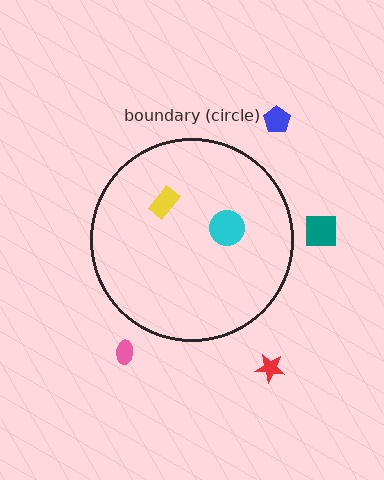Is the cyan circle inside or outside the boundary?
Inside.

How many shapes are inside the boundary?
2 inside, 4 outside.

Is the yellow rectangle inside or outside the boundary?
Inside.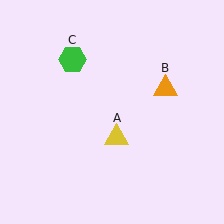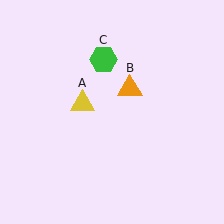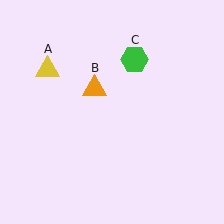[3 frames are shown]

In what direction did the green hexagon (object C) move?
The green hexagon (object C) moved right.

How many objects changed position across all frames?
3 objects changed position: yellow triangle (object A), orange triangle (object B), green hexagon (object C).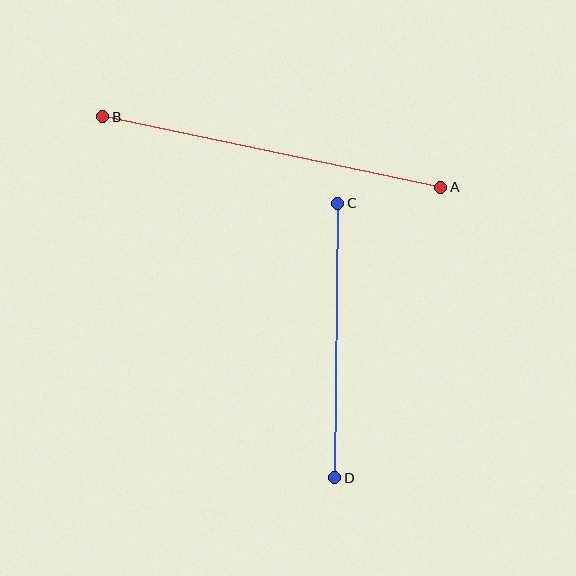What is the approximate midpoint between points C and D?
The midpoint is at approximately (336, 341) pixels.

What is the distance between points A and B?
The distance is approximately 346 pixels.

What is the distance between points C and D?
The distance is approximately 274 pixels.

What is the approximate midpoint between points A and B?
The midpoint is at approximately (272, 152) pixels.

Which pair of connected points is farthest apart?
Points A and B are farthest apart.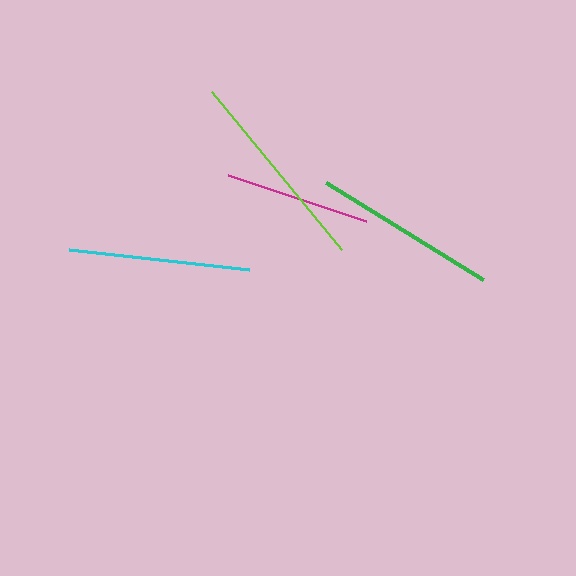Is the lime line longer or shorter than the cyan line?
The lime line is longer than the cyan line.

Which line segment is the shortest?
The magenta line is the shortest at approximately 145 pixels.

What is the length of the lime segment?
The lime segment is approximately 205 pixels long.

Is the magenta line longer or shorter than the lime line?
The lime line is longer than the magenta line.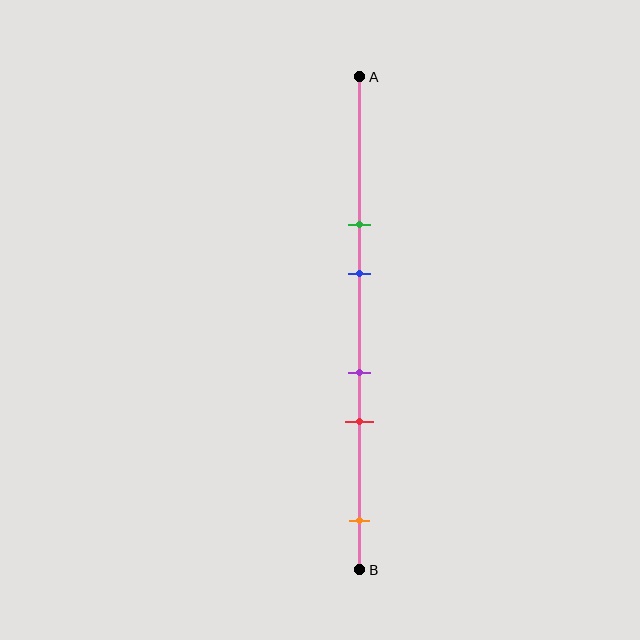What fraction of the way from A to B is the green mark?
The green mark is approximately 30% (0.3) of the way from A to B.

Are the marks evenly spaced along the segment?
No, the marks are not evenly spaced.